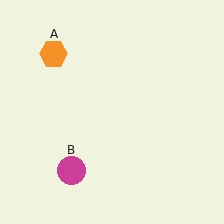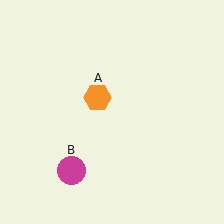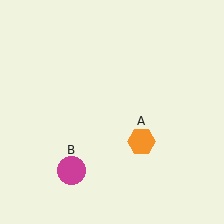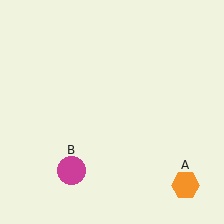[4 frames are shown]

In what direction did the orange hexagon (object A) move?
The orange hexagon (object A) moved down and to the right.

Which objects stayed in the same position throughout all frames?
Magenta circle (object B) remained stationary.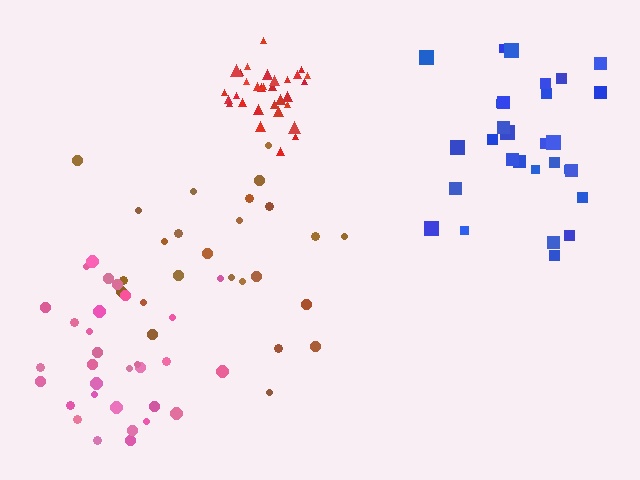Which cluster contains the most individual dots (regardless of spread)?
Red (32).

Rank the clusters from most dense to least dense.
red, pink, blue, brown.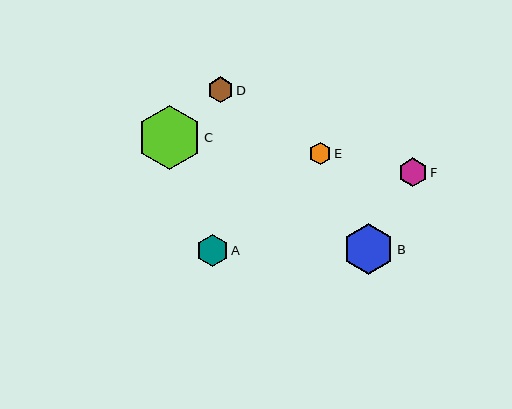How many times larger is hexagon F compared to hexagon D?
Hexagon F is approximately 1.1 times the size of hexagon D.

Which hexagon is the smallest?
Hexagon E is the smallest with a size of approximately 23 pixels.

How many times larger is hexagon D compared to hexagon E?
Hexagon D is approximately 1.1 times the size of hexagon E.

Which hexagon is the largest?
Hexagon C is the largest with a size of approximately 64 pixels.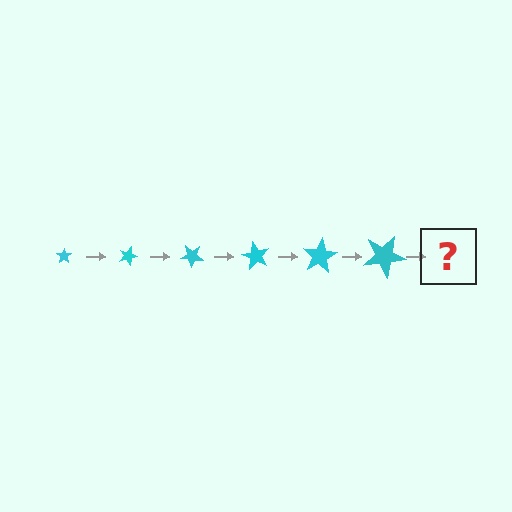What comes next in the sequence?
The next element should be a star, larger than the previous one and rotated 120 degrees from the start.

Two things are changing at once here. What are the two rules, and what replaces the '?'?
The two rules are that the star grows larger each step and it rotates 20 degrees each step. The '?' should be a star, larger than the previous one and rotated 120 degrees from the start.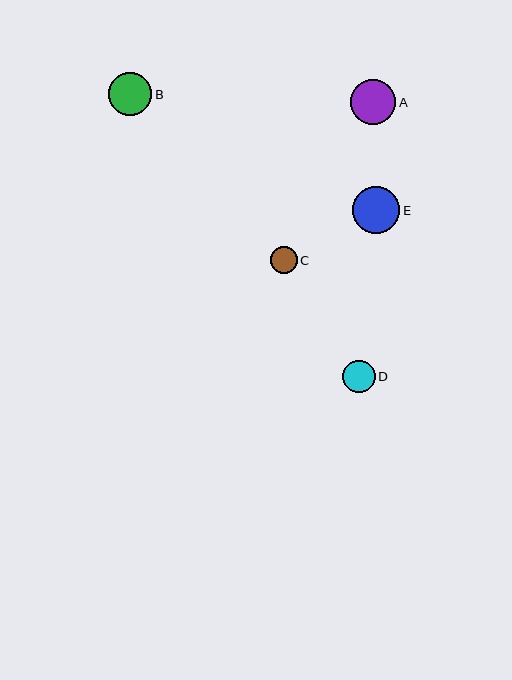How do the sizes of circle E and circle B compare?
Circle E and circle B are approximately the same size.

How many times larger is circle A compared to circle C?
Circle A is approximately 1.7 times the size of circle C.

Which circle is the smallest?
Circle C is the smallest with a size of approximately 26 pixels.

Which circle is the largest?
Circle E is the largest with a size of approximately 47 pixels.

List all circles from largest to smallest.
From largest to smallest: E, A, B, D, C.